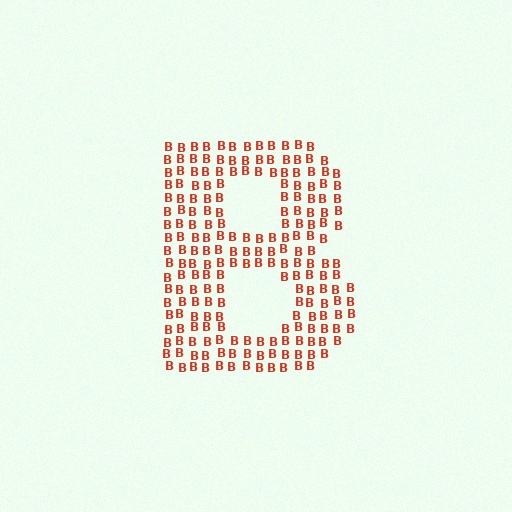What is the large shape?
The large shape is the letter B.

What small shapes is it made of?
It is made of small letter B's.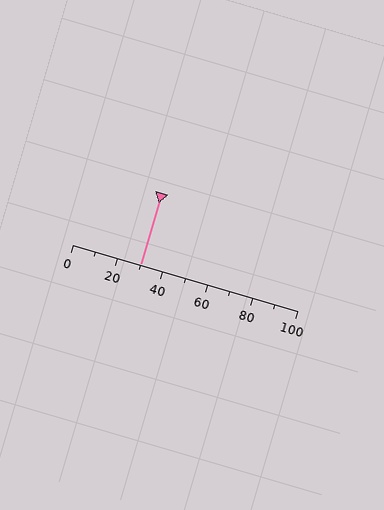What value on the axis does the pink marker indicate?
The marker indicates approximately 30.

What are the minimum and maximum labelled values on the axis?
The axis runs from 0 to 100.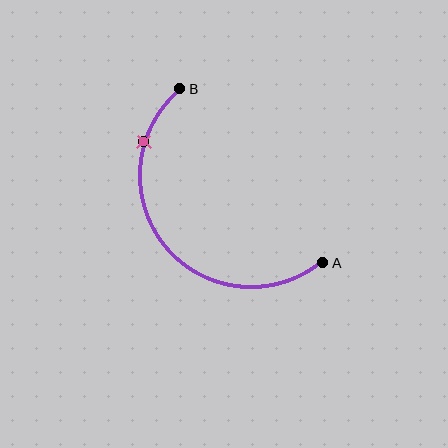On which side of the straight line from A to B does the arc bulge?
The arc bulges below and to the left of the straight line connecting A and B.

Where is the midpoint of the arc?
The arc midpoint is the point on the curve farthest from the straight line joining A and B. It sits below and to the left of that line.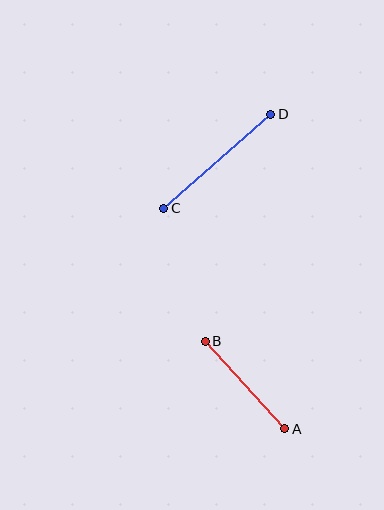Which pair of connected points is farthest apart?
Points C and D are farthest apart.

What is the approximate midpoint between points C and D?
The midpoint is at approximately (217, 161) pixels.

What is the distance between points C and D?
The distance is approximately 142 pixels.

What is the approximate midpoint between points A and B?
The midpoint is at approximately (245, 385) pixels.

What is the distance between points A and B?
The distance is approximately 118 pixels.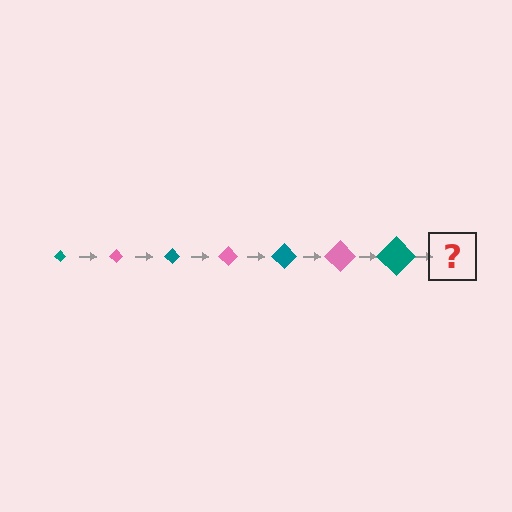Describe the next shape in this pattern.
It should be a pink diamond, larger than the previous one.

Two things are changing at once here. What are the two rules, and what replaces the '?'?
The two rules are that the diamond grows larger each step and the color cycles through teal and pink. The '?' should be a pink diamond, larger than the previous one.